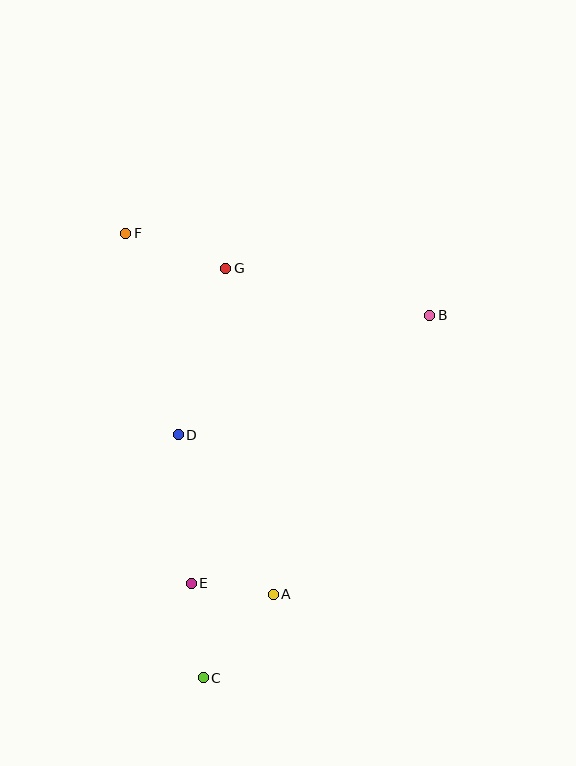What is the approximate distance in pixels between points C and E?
The distance between C and E is approximately 95 pixels.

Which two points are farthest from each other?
Points C and F are farthest from each other.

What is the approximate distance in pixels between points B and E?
The distance between B and E is approximately 359 pixels.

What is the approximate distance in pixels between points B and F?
The distance between B and F is approximately 315 pixels.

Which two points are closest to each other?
Points A and E are closest to each other.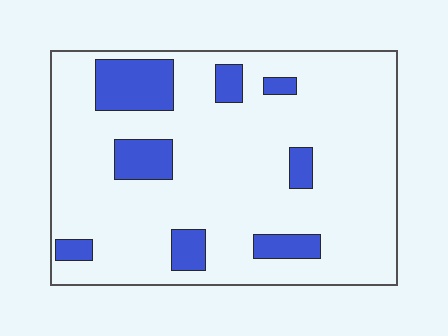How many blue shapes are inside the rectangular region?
8.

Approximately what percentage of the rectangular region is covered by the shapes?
Approximately 15%.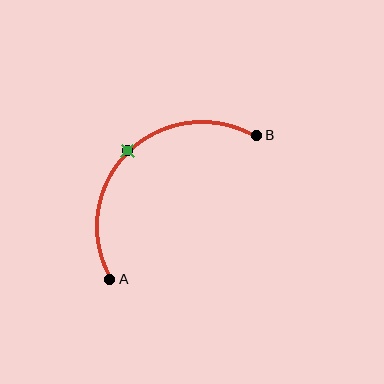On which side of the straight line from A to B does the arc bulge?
The arc bulges above and to the left of the straight line connecting A and B.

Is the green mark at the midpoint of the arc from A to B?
Yes. The green mark lies on the arc at equal arc-length from both A and B — it is the arc midpoint.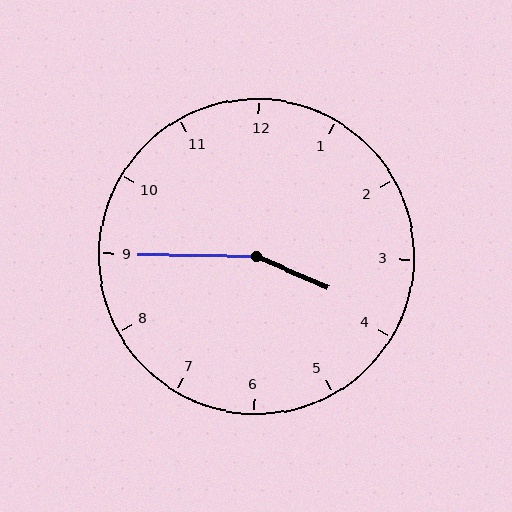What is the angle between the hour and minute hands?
Approximately 158 degrees.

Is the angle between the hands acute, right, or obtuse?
It is obtuse.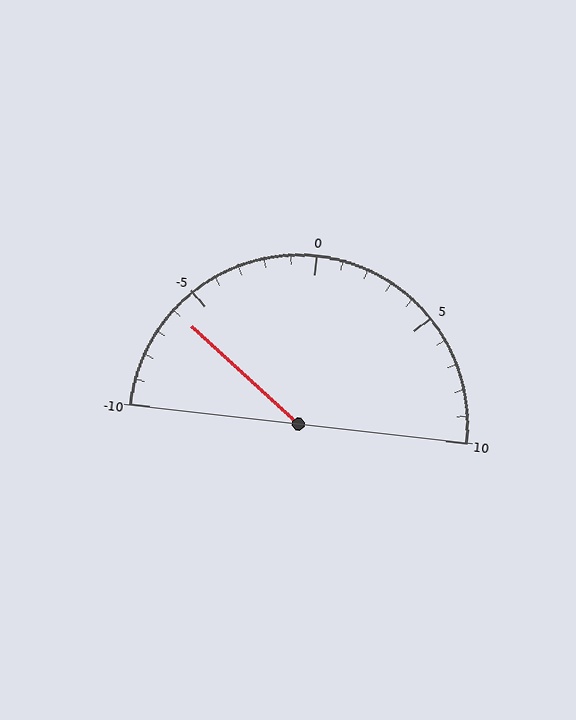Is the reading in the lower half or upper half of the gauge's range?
The reading is in the lower half of the range (-10 to 10).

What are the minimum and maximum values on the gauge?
The gauge ranges from -10 to 10.